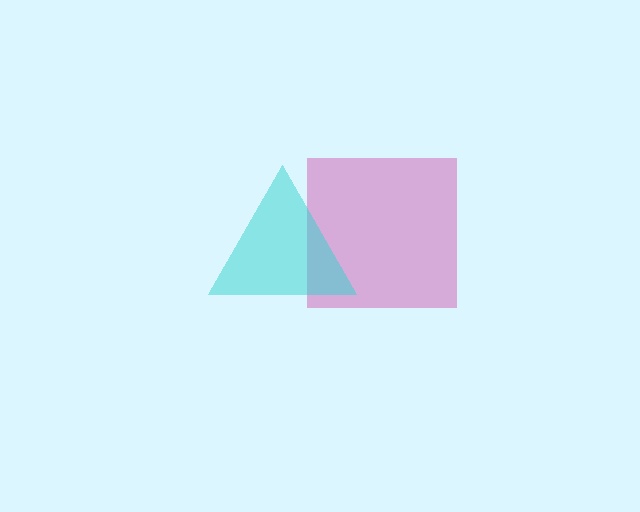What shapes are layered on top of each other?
The layered shapes are: a magenta square, a cyan triangle.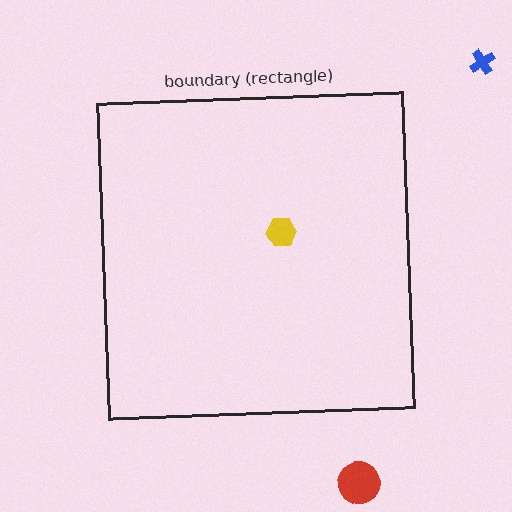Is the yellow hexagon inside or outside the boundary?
Inside.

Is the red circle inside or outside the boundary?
Outside.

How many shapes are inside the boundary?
1 inside, 2 outside.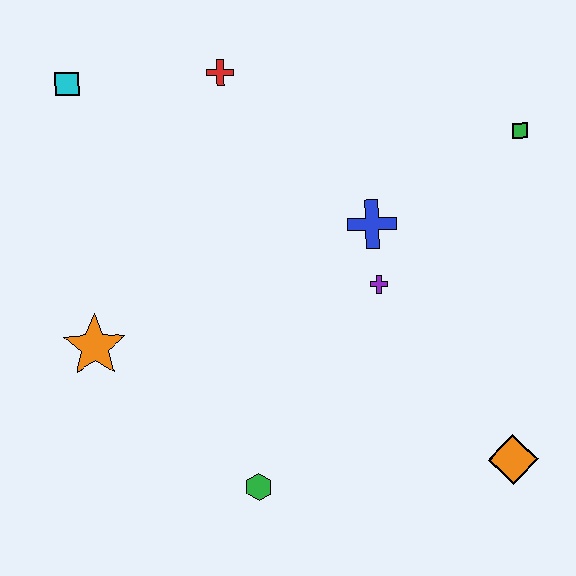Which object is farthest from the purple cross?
The cyan square is farthest from the purple cross.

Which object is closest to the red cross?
The cyan square is closest to the red cross.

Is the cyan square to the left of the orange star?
Yes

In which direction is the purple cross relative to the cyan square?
The purple cross is to the right of the cyan square.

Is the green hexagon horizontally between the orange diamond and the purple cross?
No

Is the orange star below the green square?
Yes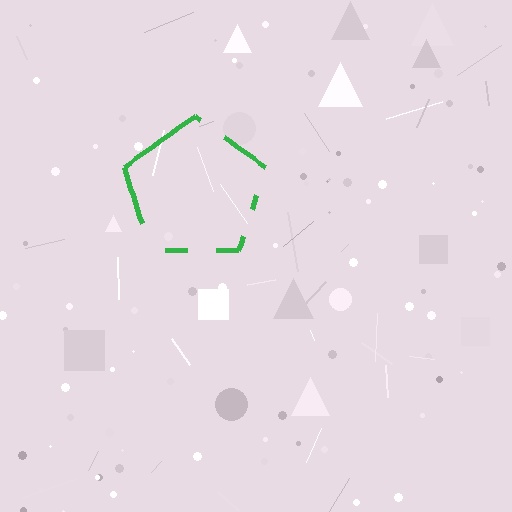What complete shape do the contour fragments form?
The contour fragments form a pentagon.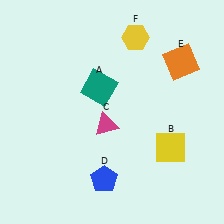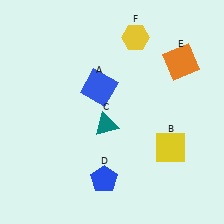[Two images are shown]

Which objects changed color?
A changed from teal to blue. C changed from magenta to teal.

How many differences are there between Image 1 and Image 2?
There are 2 differences between the two images.